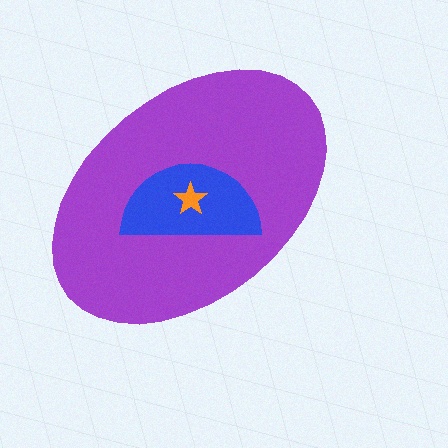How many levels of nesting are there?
3.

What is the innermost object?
The orange star.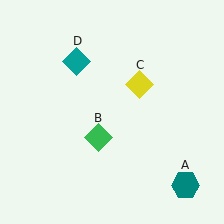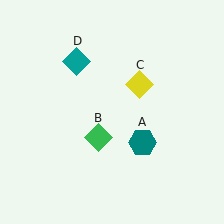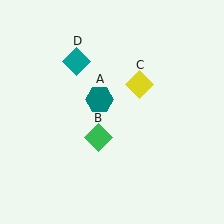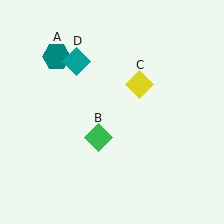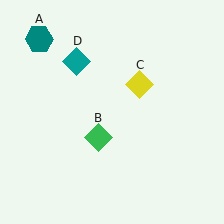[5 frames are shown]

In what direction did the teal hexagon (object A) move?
The teal hexagon (object A) moved up and to the left.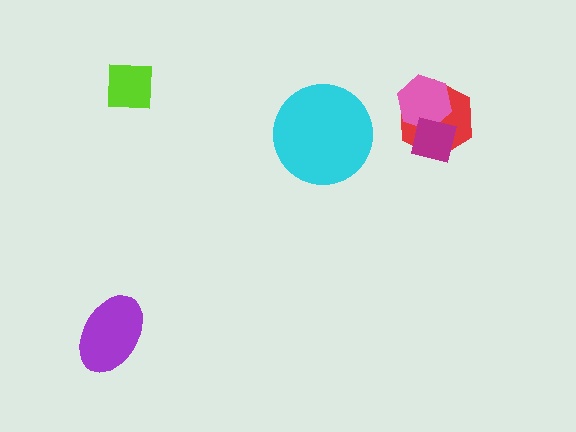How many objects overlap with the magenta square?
2 objects overlap with the magenta square.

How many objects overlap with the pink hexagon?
2 objects overlap with the pink hexagon.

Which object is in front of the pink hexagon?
The magenta square is in front of the pink hexagon.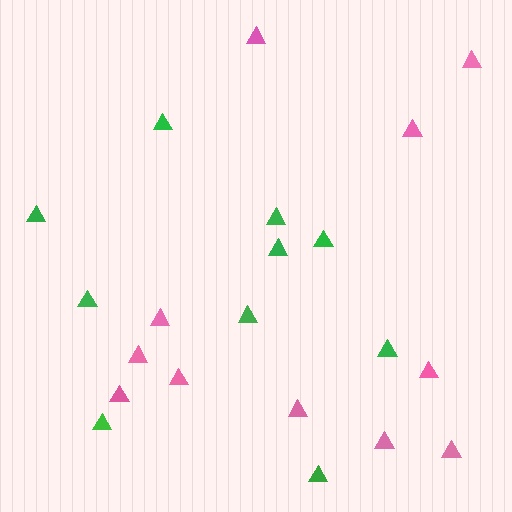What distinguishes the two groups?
There are 2 groups: one group of pink triangles (11) and one group of green triangles (10).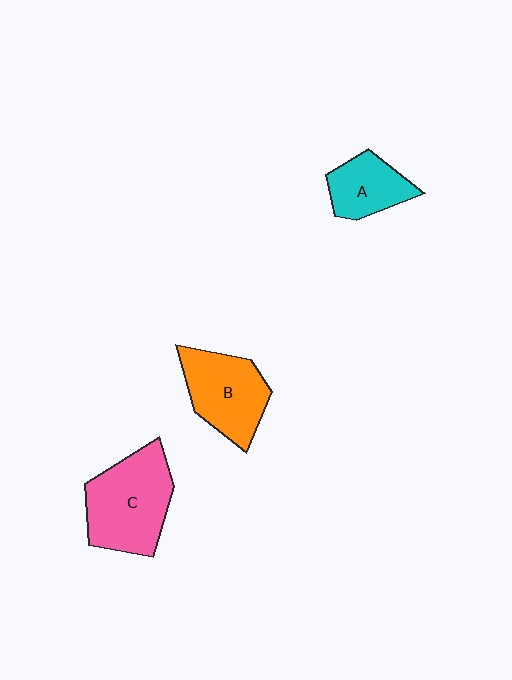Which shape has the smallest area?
Shape A (cyan).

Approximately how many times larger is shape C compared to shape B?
Approximately 1.2 times.